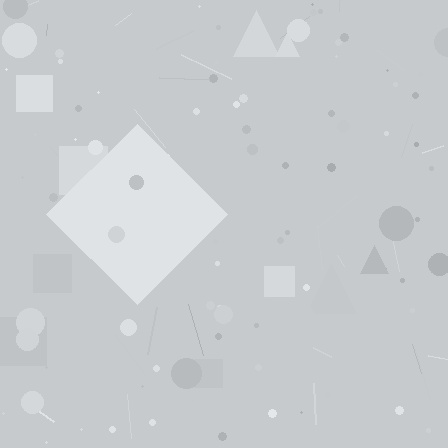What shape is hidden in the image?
A diamond is hidden in the image.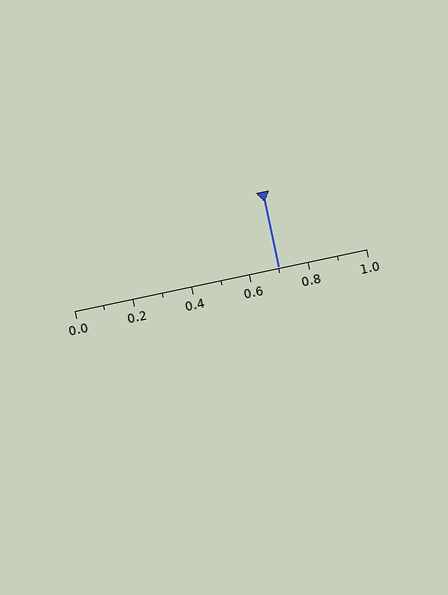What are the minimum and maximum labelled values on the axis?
The axis runs from 0.0 to 1.0.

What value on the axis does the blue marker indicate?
The marker indicates approximately 0.7.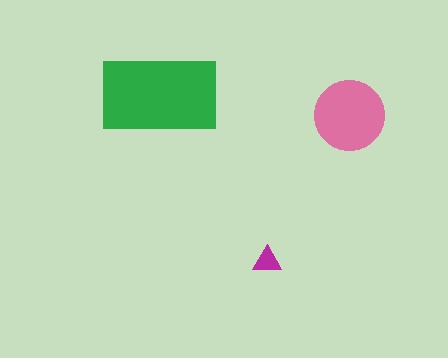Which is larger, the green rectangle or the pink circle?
The green rectangle.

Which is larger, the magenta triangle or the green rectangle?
The green rectangle.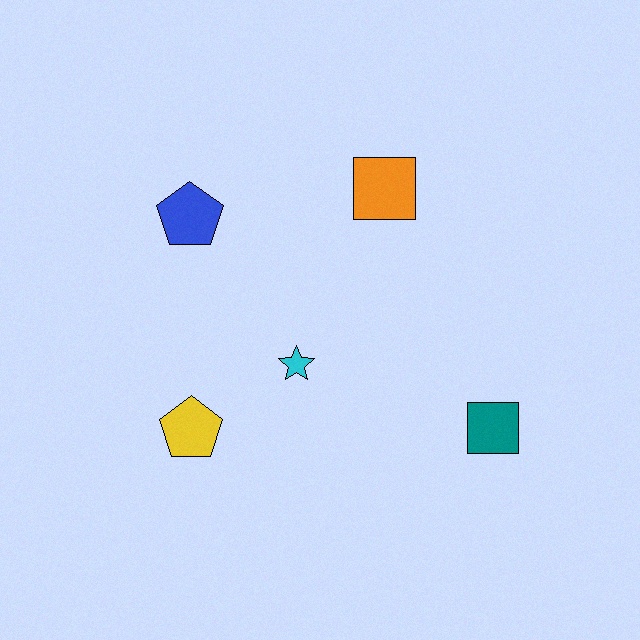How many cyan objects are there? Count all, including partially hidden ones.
There is 1 cyan object.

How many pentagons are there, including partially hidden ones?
There are 2 pentagons.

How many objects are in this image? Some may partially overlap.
There are 5 objects.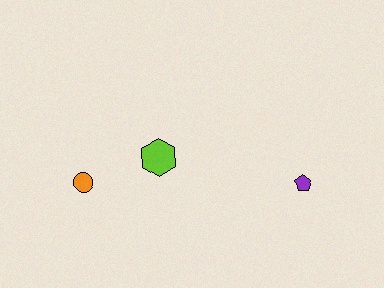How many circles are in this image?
There is 1 circle.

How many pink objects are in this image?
There are no pink objects.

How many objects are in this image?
There are 3 objects.